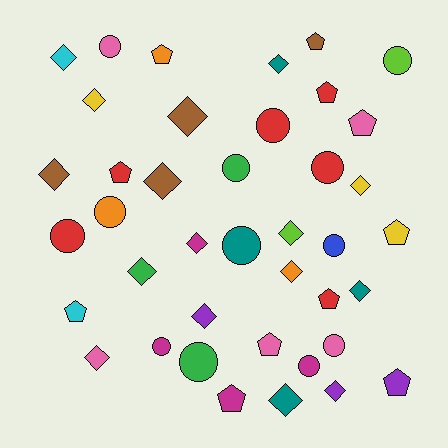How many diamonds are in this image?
There are 16 diamonds.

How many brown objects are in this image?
There are 4 brown objects.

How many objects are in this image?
There are 40 objects.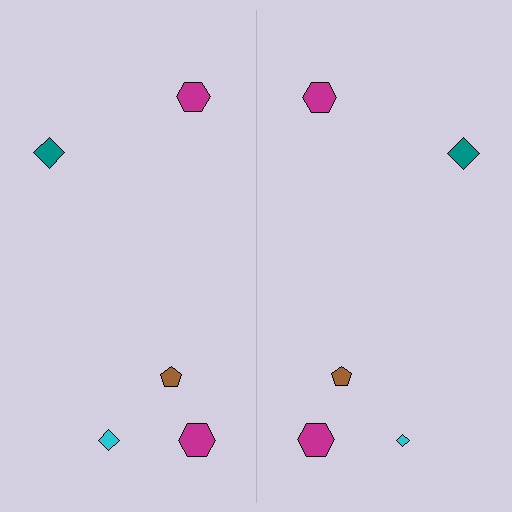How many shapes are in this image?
There are 10 shapes in this image.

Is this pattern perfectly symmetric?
No, the pattern is not perfectly symmetric. The cyan diamond on the right side has a different size than its mirror counterpart.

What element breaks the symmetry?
The cyan diamond on the right side has a different size than its mirror counterpart.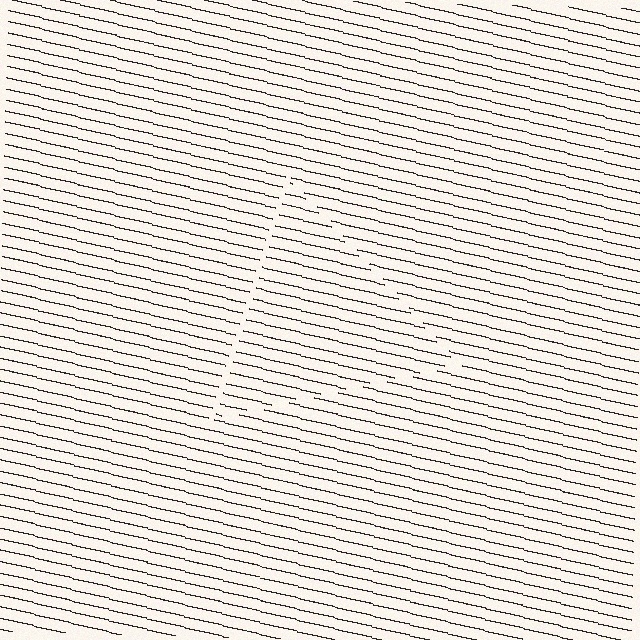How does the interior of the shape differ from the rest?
The interior of the shape contains the same grating, shifted by half a period — the contour is defined by the phase discontinuity where line-ends from the inner and outer gratings abut.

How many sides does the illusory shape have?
3 sides — the line-ends trace a triangle.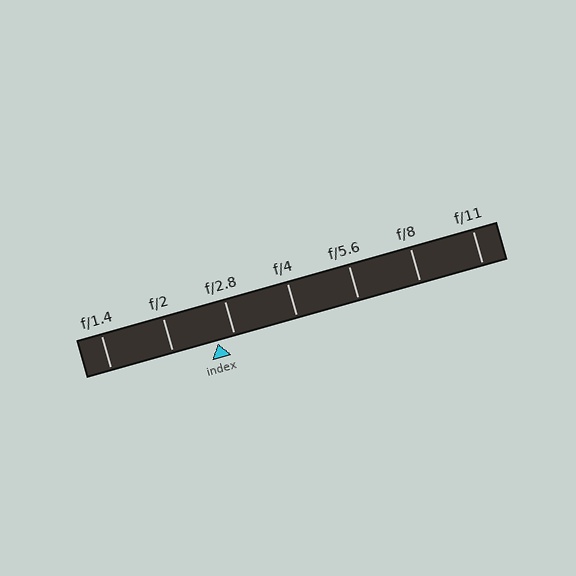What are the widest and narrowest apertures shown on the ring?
The widest aperture shown is f/1.4 and the narrowest is f/11.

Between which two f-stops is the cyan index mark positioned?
The index mark is between f/2 and f/2.8.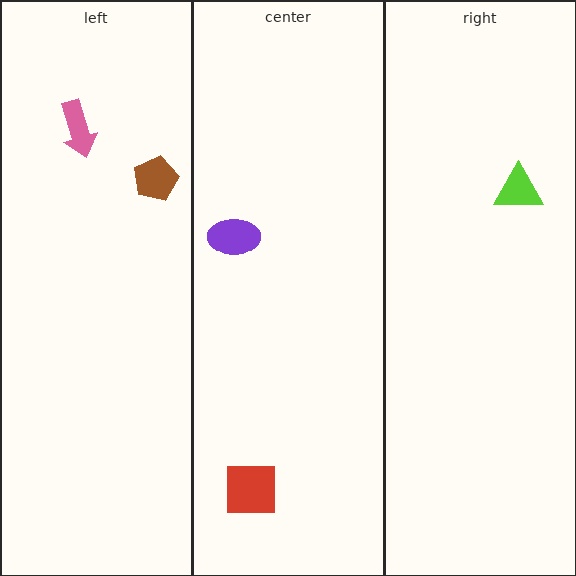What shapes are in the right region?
The lime triangle.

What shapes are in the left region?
The pink arrow, the brown pentagon.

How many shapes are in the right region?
1.